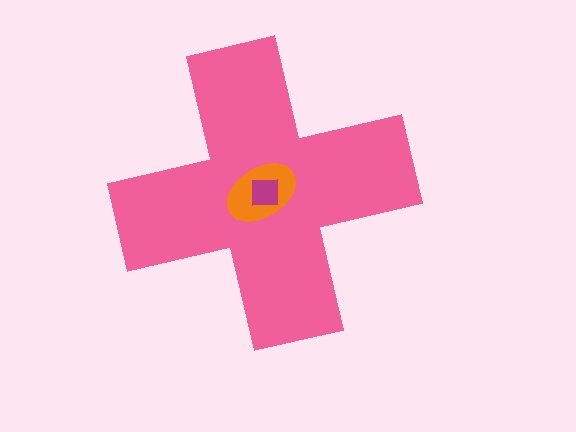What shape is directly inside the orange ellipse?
The magenta square.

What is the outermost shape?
The pink cross.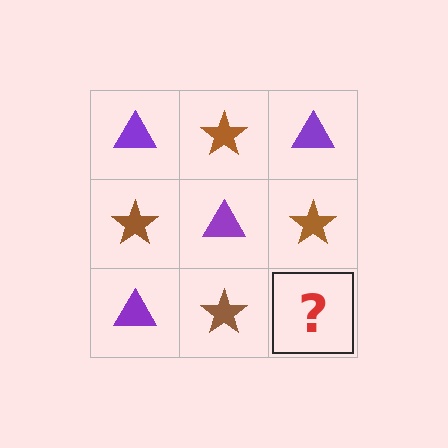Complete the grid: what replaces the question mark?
The question mark should be replaced with a purple triangle.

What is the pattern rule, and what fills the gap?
The rule is that it alternates purple triangle and brown star in a checkerboard pattern. The gap should be filled with a purple triangle.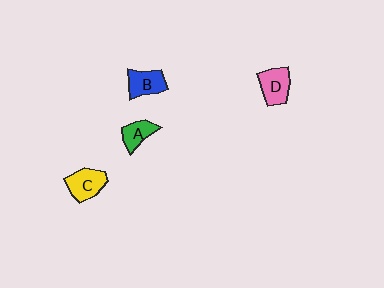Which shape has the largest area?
Shape C (yellow).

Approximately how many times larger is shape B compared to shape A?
Approximately 1.2 times.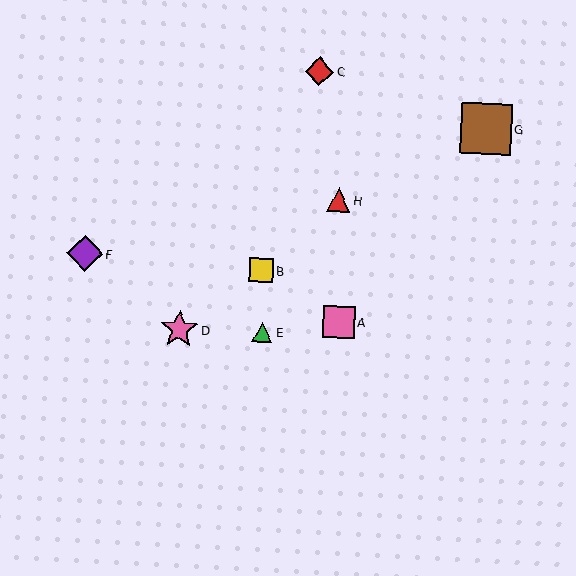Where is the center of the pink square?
The center of the pink square is at (339, 322).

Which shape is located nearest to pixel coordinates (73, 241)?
The purple diamond (labeled F) at (85, 254) is nearest to that location.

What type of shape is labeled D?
Shape D is a pink star.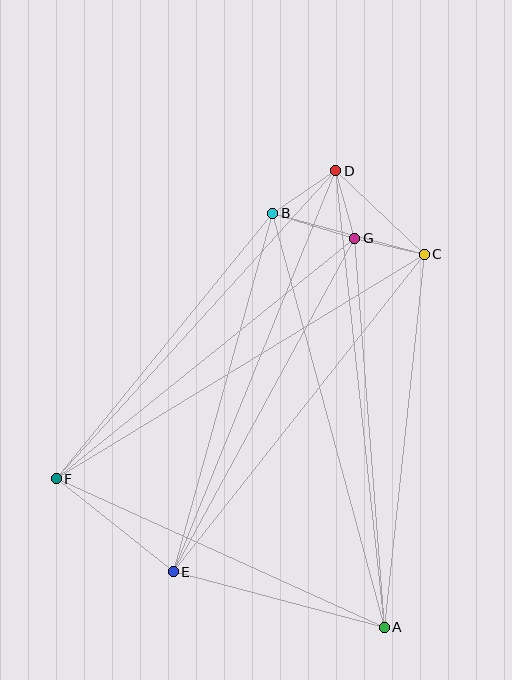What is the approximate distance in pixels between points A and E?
The distance between A and E is approximately 218 pixels.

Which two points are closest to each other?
Points D and G are closest to each other.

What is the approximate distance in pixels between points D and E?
The distance between D and E is approximately 433 pixels.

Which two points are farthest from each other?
Points A and D are farthest from each other.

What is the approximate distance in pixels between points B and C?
The distance between B and C is approximately 157 pixels.